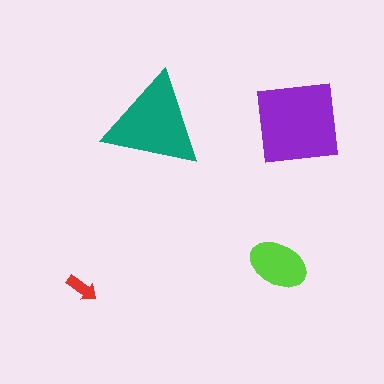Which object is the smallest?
The red arrow.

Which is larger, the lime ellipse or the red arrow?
The lime ellipse.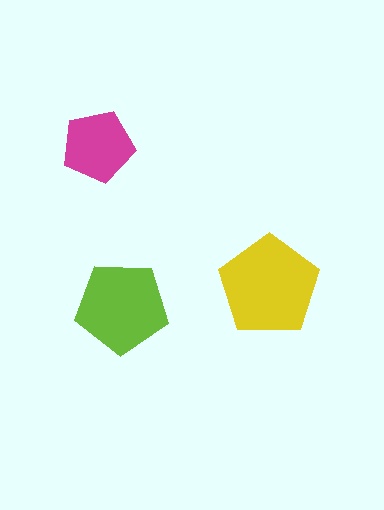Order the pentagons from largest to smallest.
the yellow one, the lime one, the magenta one.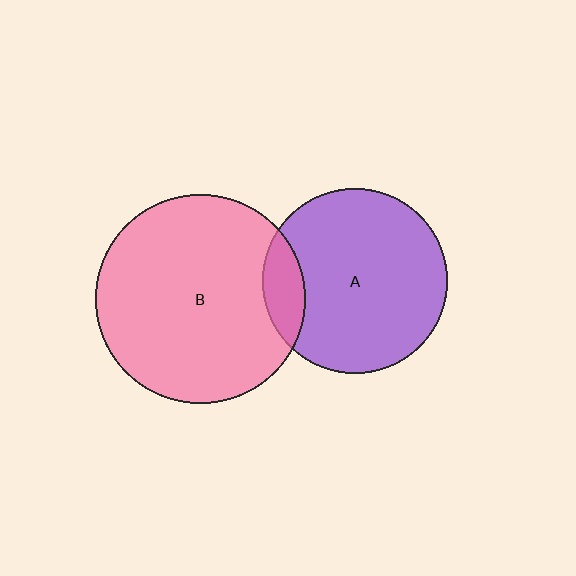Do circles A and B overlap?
Yes.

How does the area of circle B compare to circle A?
Approximately 1.3 times.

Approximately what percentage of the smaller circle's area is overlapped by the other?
Approximately 15%.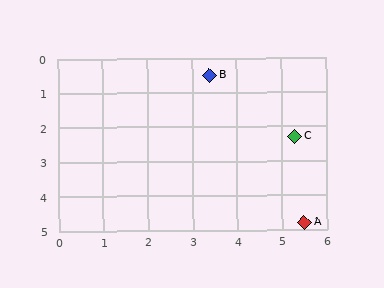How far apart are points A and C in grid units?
Points A and C are about 2.5 grid units apart.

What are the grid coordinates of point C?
Point C is at approximately (5.3, 2.3).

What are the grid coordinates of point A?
Point A is at approximately (5.5, 4.8).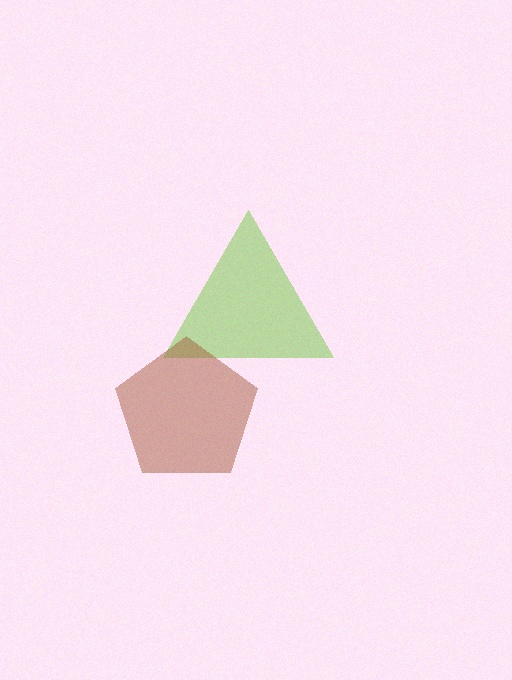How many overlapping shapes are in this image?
There are 2 overlapping shapes in the image.